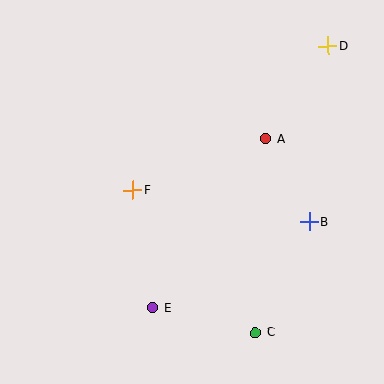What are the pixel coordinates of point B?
Point B is at (309, 222).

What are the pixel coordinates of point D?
Point D is at (328, 46).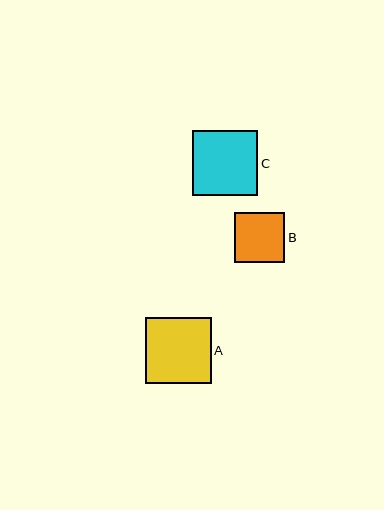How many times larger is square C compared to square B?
Square C is approximately 1.3 times the size of square B.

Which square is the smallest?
Square B is the smallest with a size of approximately 50 pixels.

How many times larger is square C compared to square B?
Square C is approximately 1.3 times the size of square B.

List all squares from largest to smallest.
From largest to smallest: A, C, B.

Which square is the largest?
Square A is the largest with a size of approximately 66 pixels.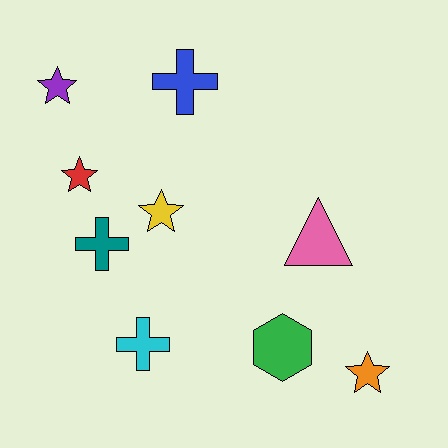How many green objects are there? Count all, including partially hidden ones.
There is 1 green object.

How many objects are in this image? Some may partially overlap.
There are 9 objects.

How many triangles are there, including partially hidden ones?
There is 1 triangle.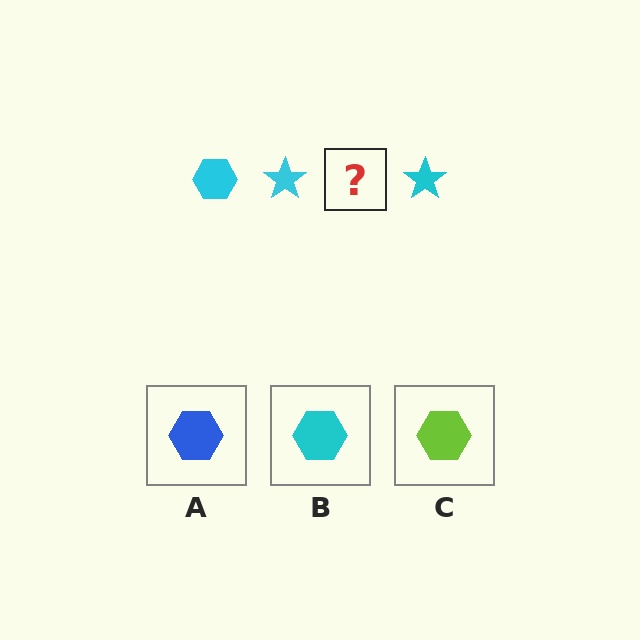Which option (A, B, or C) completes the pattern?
B.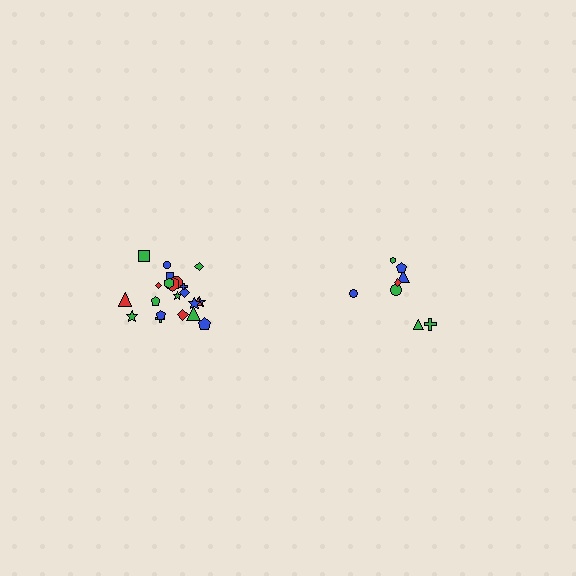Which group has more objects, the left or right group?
The left group.